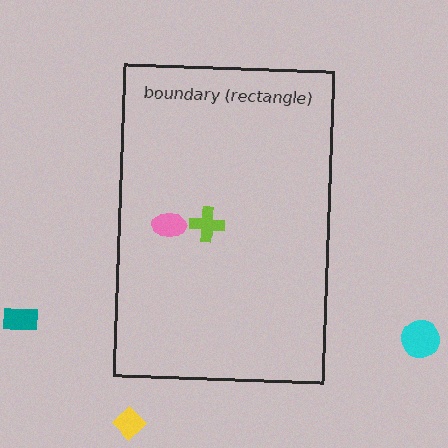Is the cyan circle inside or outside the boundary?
Outside.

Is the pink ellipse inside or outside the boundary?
Inside.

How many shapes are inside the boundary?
2 inside, 3 outside.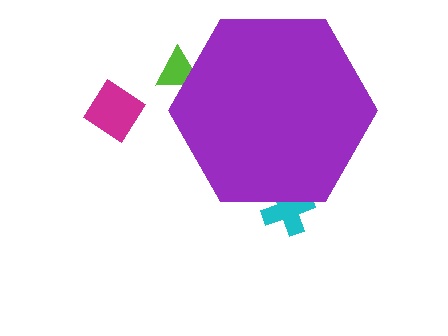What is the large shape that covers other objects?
A purple hexagon.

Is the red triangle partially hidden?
Yes, the red triangle is partially hidden behind the purple hexagon.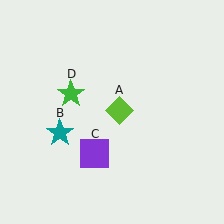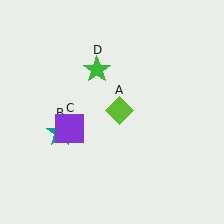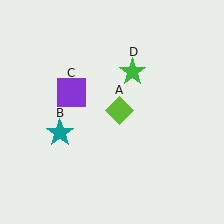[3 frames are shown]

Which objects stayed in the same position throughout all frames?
Lime diamond (object A) and teal star (object B) remained stationary.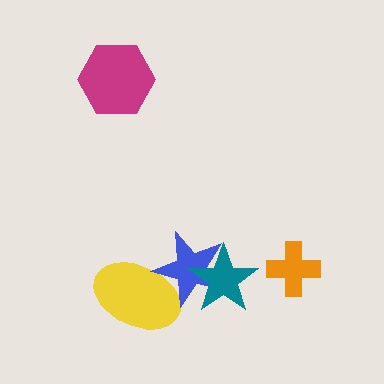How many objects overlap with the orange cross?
0 objects overlap with the orange cross.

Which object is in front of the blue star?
The teal star is in front of the blue star.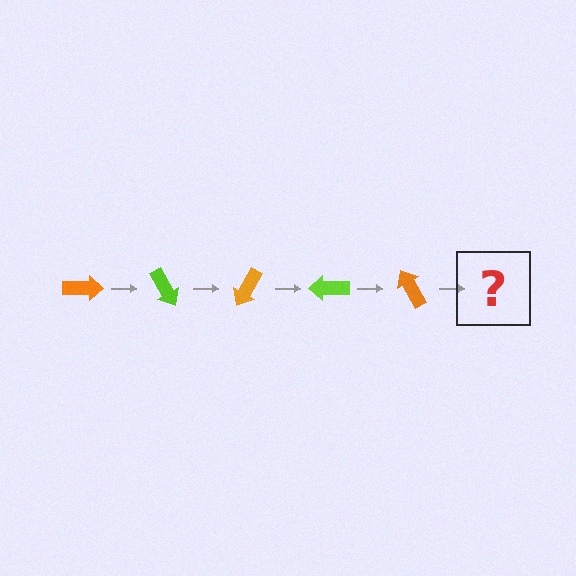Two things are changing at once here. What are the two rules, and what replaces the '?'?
The two rules are that it rotates 60 degrees each step and the color cycles through orange and lime. The '?' should be a lime arrow, rotated 300 degrees from the start.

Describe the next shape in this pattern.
It should be a lime arrow, rotated 300 degrees from the start.